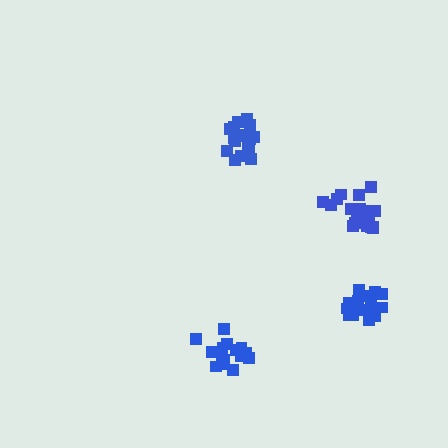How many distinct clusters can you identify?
There are 4 distinct clusters.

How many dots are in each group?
Group 1: 16 dots, Group 2: 18 dots, Group 3: 17 dots, Group 4: 20 dots (71 total).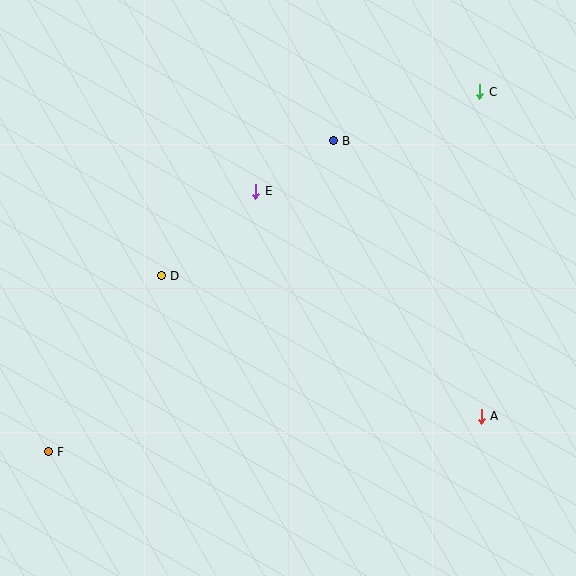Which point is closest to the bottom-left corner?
Point F is closest to the bottom-left corner.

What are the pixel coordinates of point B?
Point B is at (333, 141).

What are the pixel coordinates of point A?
Point A is at (481, 416).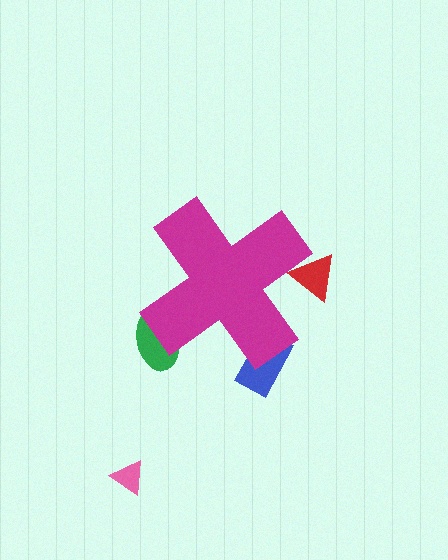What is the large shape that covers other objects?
A magenta cross.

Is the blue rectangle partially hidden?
Yes, the blue rectangle is partially hidden behind the magenta cross.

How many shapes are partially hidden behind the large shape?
3 shapes are partially hidden.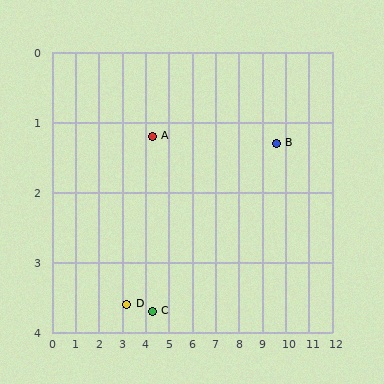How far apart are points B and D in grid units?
Points B and D are about 6.8 grid units apart.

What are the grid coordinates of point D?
Point D is at approximately (3.2, 3.6).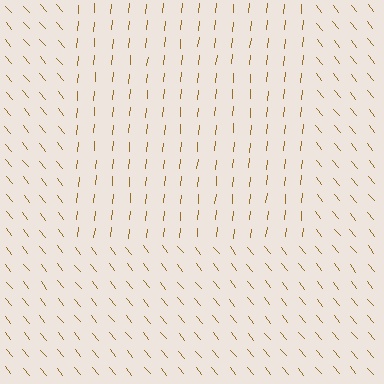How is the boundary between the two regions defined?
The boundary is defined purely by a change in line orientation (approximately 45 degrees difference). All lines are the same color and thickness.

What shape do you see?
I see a rectangle.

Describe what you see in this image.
The image is filled with small brown line segments. A rectangle region in the image has lines oriented differently from the surrounding lines, creating a visible texture boundary.